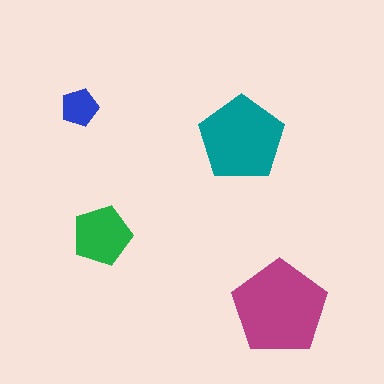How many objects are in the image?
There are 4 objects in the image.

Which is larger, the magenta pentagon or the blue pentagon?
The magenta one.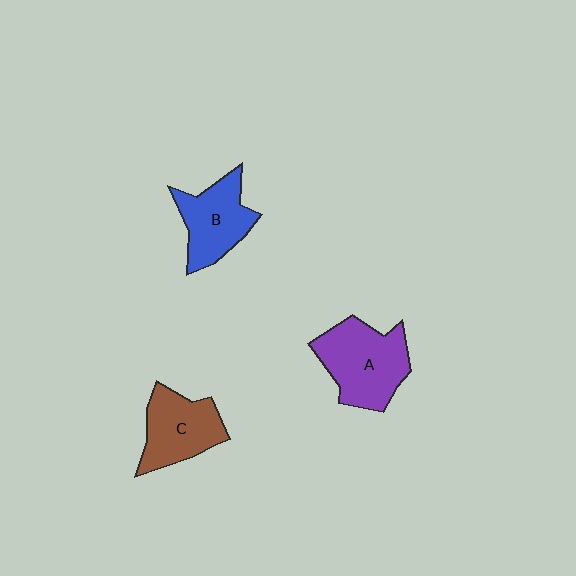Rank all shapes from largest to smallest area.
From largest to smallest: A (purple), C (brown), B (blue).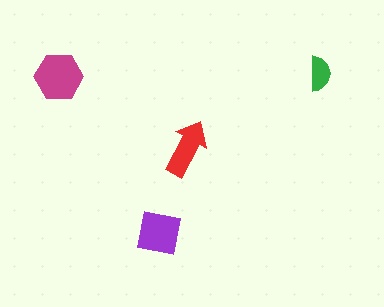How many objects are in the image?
There are 4 objects in the image.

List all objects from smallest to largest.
The green semicircle, the red arrow, the purple square, the magenta hexagon.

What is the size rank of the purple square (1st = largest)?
2nd.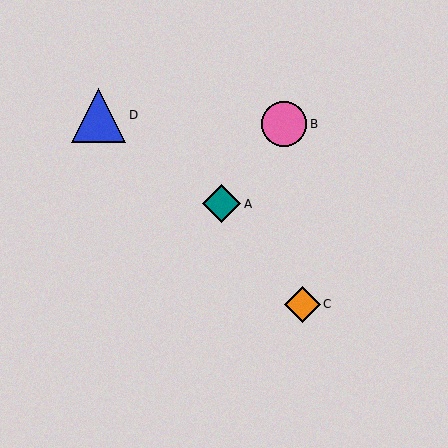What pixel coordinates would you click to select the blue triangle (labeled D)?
Click at (99, 115) to select the blue triangle D.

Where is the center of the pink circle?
The center of the pink circle is at (284, 124).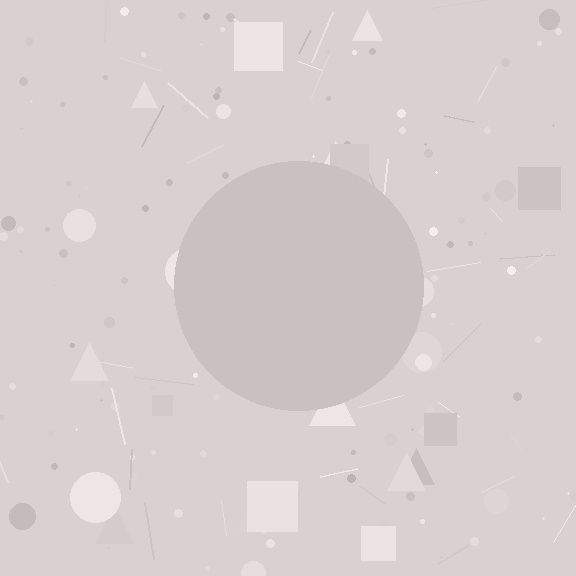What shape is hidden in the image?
A circle is hidden in the image.